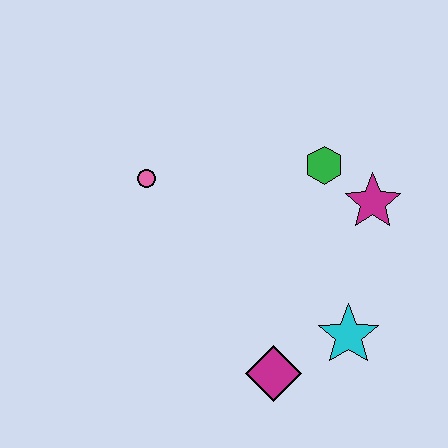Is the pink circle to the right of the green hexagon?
No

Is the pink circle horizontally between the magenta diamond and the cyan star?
No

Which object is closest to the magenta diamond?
The cyan star is closest to the magenta diamond.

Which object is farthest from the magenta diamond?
The pink circle is farthest from the magenta diamond.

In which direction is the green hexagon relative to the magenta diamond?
The green hexagon is above the magenta diamond.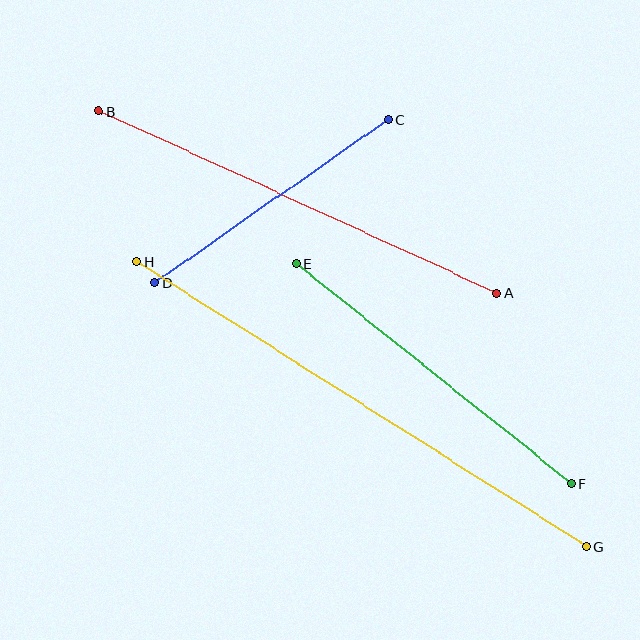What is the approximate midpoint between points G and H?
The midpoint is at approximately (362, 404) pixels.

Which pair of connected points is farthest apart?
Points G and H are farthest apart.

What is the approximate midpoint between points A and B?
The midpoint is at approximately (298, 202) pixels.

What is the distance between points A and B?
The distance is approximately 438 pixels.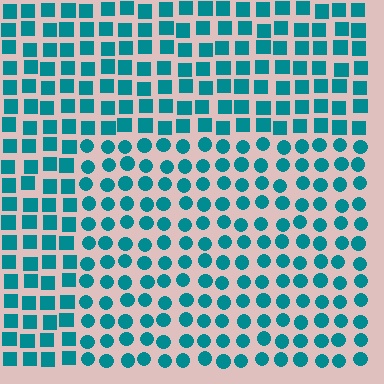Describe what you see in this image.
The image is filled with small teal elements arranged in a uniform grid. A rectangle-shaped region contains circles, while the surrounding area contains squares. The boundary is defined purely by the change in element shape.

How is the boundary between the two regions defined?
The boundary is defined by a change in element shape: circles inside vs. squares outside. All elements share the same color and spacing.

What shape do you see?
I see a rectangle.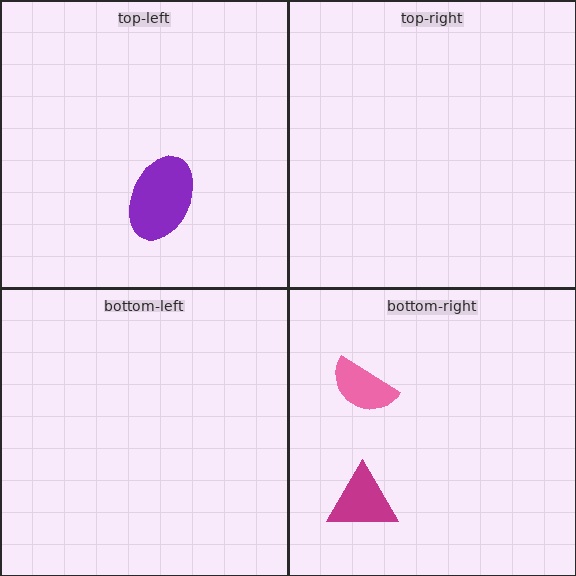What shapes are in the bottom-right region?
The magenta triangle, the pink semicircle.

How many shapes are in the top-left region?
1.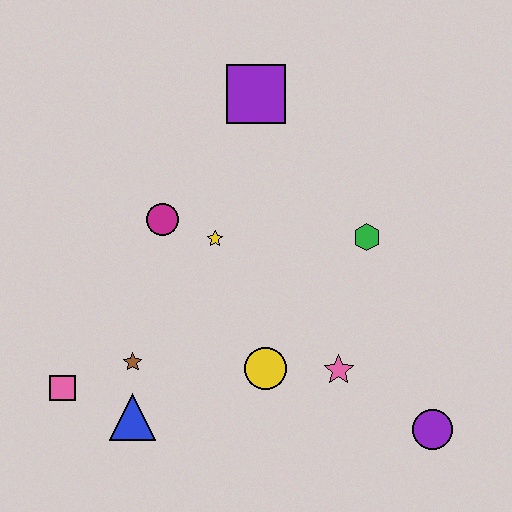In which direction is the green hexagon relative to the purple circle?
The green hexagon is above the purple circle.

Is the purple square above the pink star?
Yes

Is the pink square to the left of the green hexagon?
Yes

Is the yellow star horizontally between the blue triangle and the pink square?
No